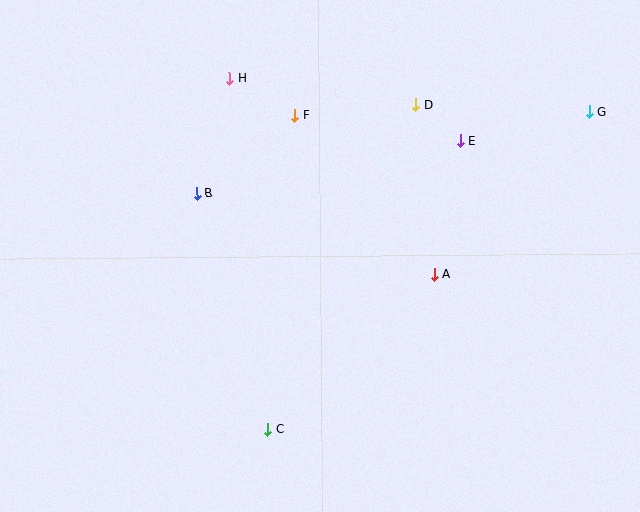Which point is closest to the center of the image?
Point A at (434, 274) is closest to the center.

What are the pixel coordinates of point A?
Point A is at (434, 274).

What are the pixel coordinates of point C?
Point C is at (268, 430).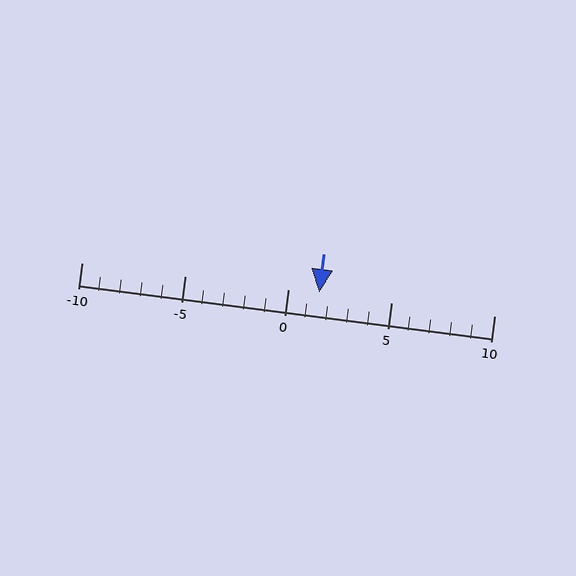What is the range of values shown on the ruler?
The ruler shows values from -10 to 10.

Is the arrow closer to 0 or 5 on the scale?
The arrow is closer to 0.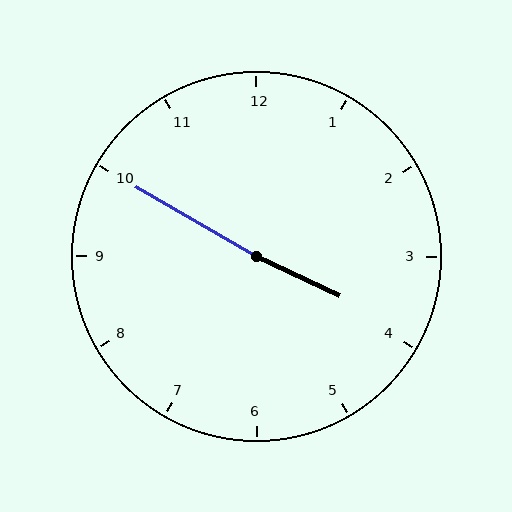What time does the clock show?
3:50.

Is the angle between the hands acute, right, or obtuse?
It is obtuse.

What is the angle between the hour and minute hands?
Approximately 175 degrees.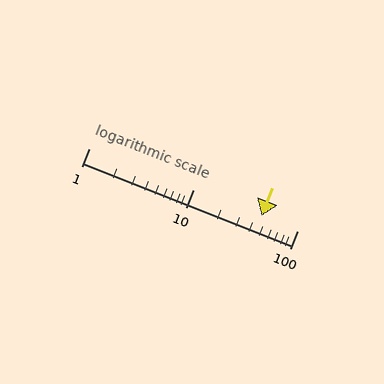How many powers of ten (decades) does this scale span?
The scale spans 2 decades, from 1 to 100.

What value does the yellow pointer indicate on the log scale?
The pointer indicates approximately 45.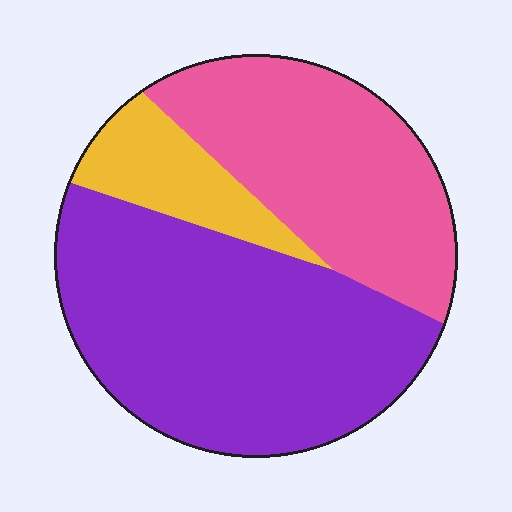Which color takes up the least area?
Yellow, at roughly 15%.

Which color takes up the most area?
Purple, at roughly 55%.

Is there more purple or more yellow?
Purple.